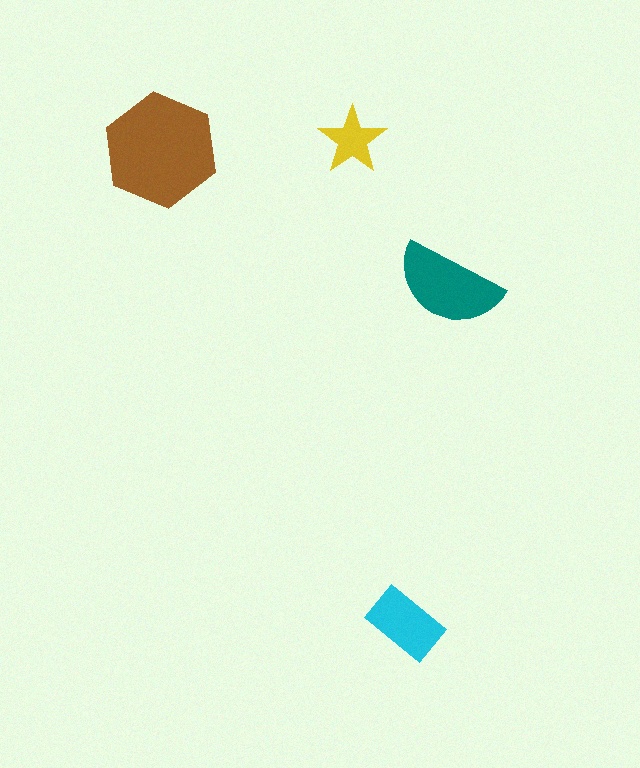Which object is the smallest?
The yellow star.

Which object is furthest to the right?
The teal semicircle is rightmost.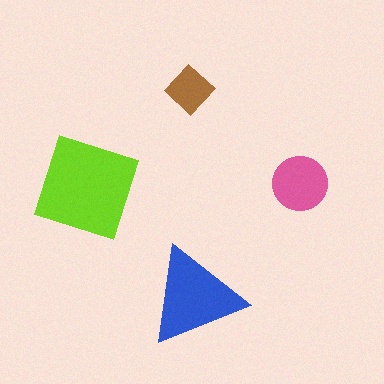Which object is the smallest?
The brown diamond.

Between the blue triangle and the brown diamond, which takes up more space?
The blue triangle.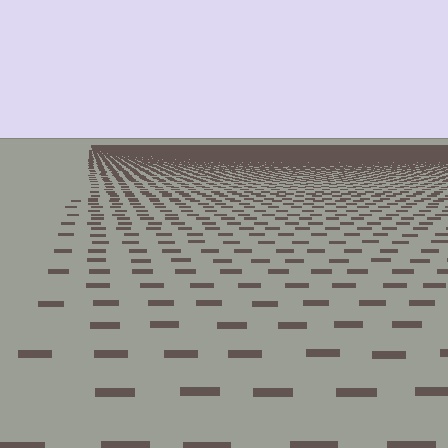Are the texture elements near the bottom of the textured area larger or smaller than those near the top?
Larger. Near the bottom, elements are closer to the viewer and appear at a bigger on-screen size.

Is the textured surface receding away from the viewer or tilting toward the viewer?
The surface is receding away from the viewer. Texture elements get smaller and denser toward the top.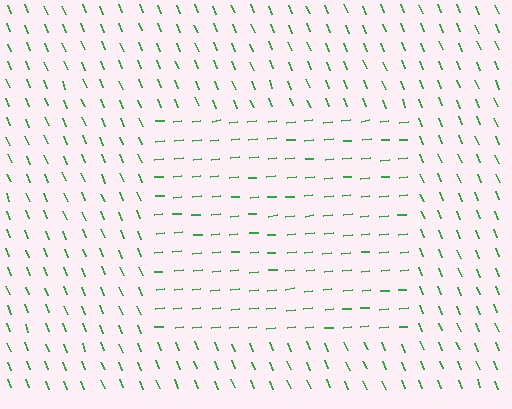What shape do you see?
I see a rectangle.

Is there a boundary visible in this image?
Yes, there is a texture boundary formed by a change in line orientation.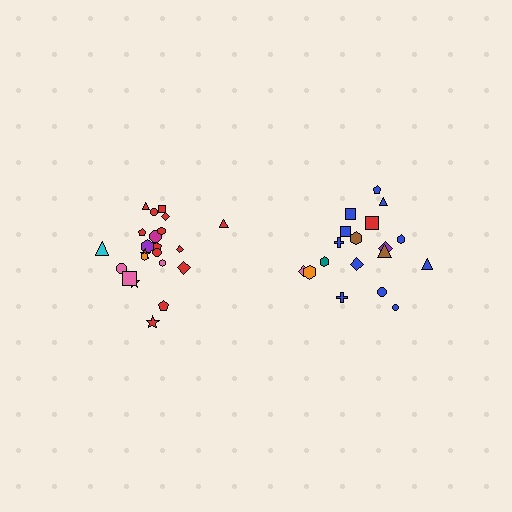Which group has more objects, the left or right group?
The left group.